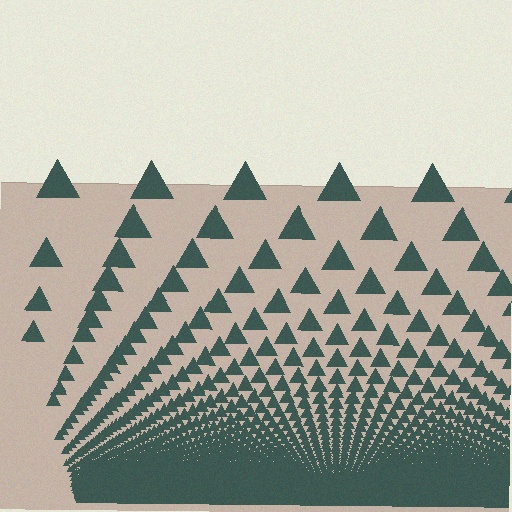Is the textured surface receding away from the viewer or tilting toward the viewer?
The surface appears to tilt toward the viewer. Texture elements get larger and sparser toward the top.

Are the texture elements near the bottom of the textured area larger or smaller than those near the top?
Smaller. The gradient is inverted — elements near the bottom are smaller and denser.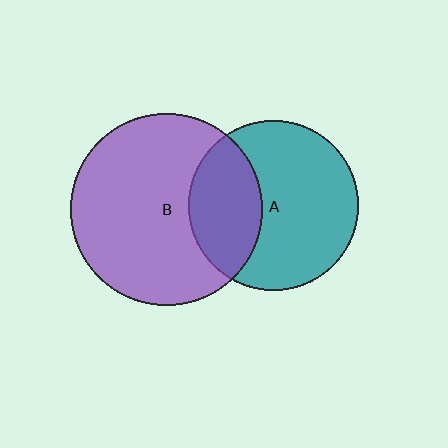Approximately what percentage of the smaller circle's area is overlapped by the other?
Approximately 35%.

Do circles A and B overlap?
Yes.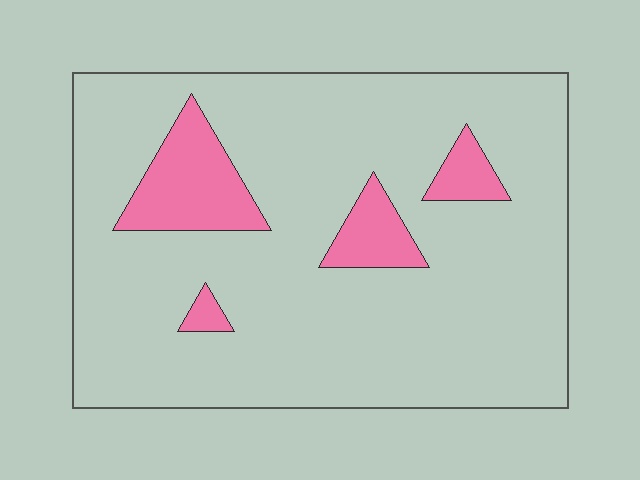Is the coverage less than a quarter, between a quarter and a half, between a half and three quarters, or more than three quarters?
Less than a quarter.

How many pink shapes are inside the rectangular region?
4.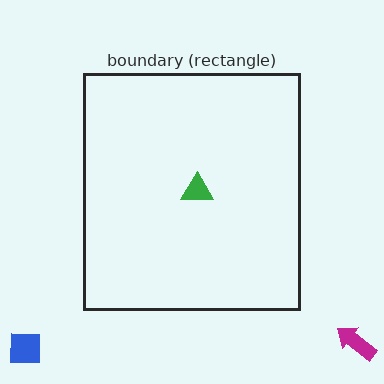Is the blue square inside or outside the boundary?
Outside.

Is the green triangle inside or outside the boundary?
Inside.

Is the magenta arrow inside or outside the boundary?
Outside.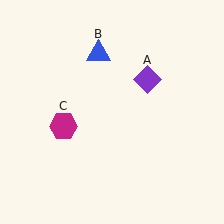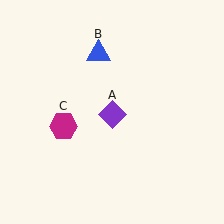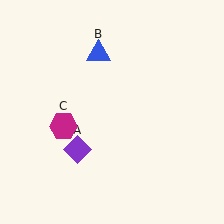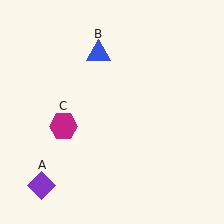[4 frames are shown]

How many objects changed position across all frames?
1 object changed position: purple diamond (object A).